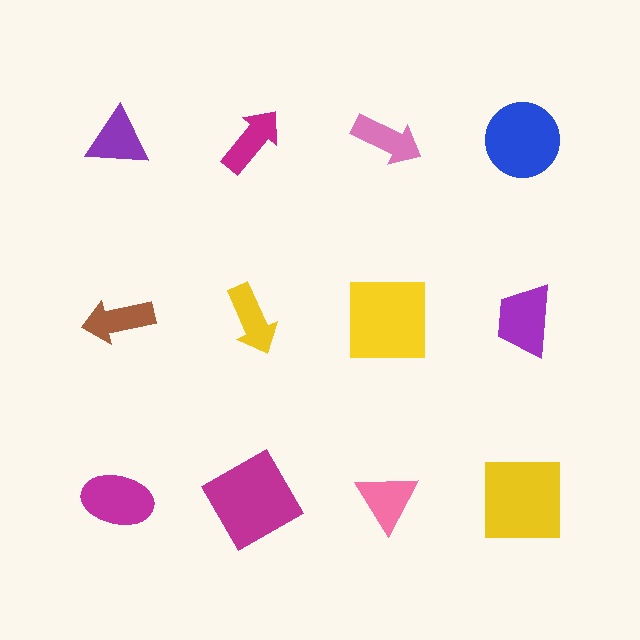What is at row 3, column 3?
A pink triangle.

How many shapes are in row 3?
4 shapes.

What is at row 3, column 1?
A magenta ellipse.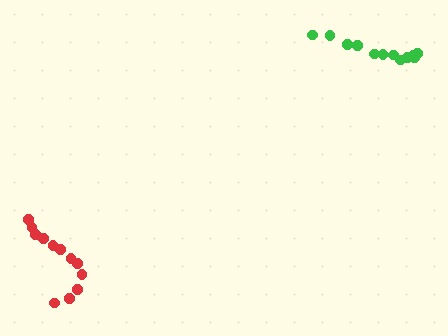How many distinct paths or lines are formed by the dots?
There are 2 distinct paths.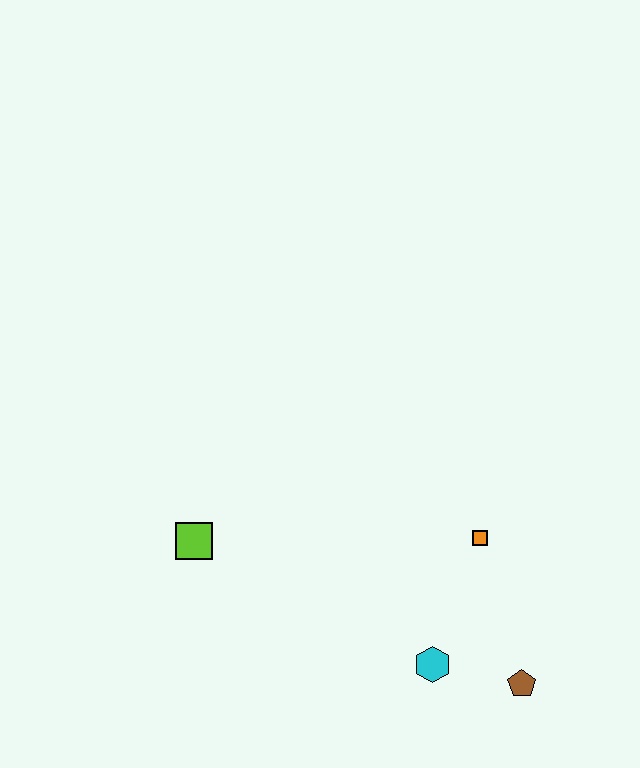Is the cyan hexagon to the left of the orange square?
Yes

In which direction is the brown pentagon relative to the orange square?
The brown pentagon is below the orange square.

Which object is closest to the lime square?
The cyan hexagon is closest to the lime square.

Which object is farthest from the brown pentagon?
The lime square is farthest from the brown pentagon.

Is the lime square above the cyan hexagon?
Yes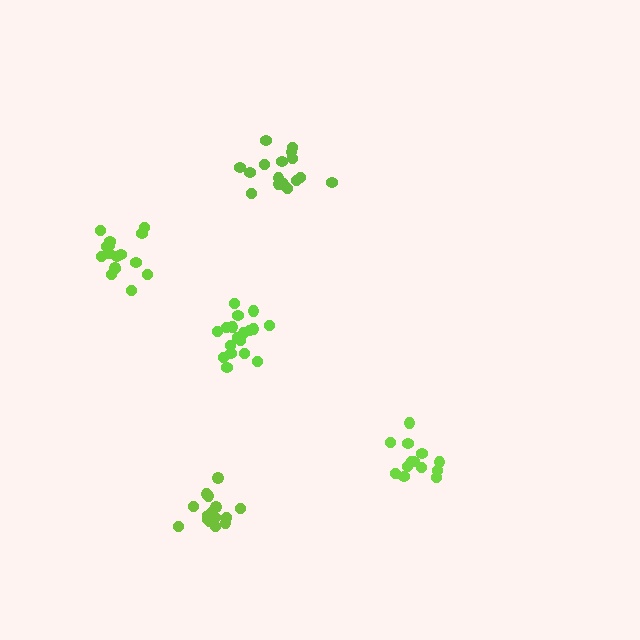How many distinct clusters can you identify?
There are 5 distinct clusters.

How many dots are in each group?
Group 1: 16 dots, Group 2: 15 dots, Group 3: 13 dots, Group 4: 16 dots, Group 5: 18 dots (78 total).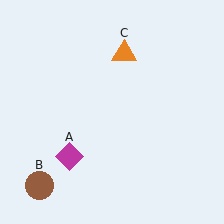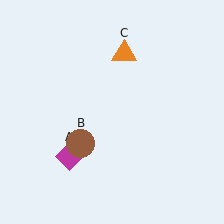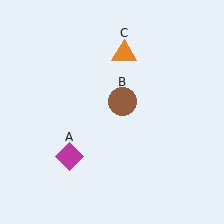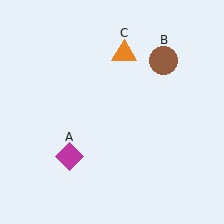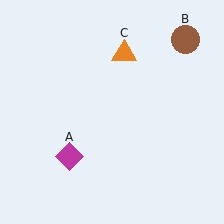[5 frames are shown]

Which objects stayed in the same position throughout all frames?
Magenta diamond (object A) and orange triangle (object C) remained stationary.